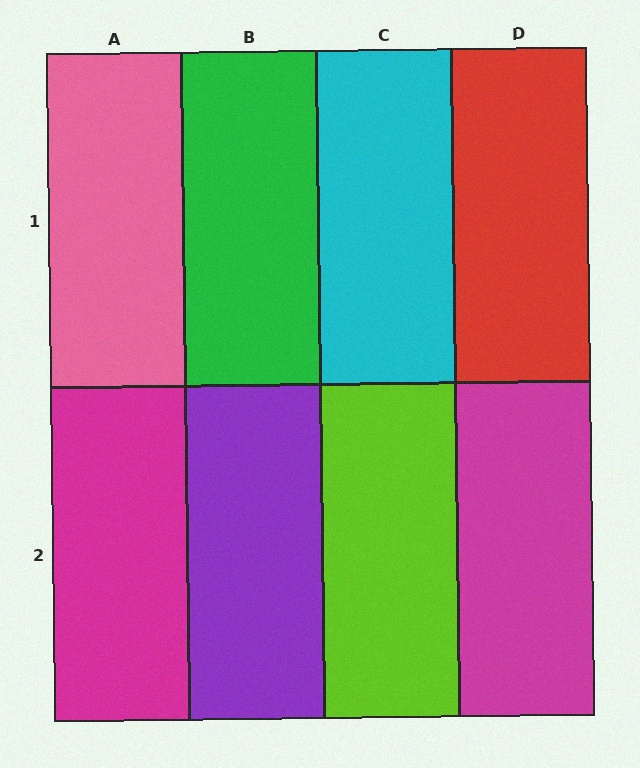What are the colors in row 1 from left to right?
Pink, green, cyan, red.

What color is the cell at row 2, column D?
Magenta.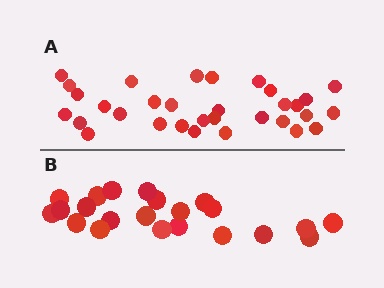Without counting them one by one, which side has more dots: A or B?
Region A (the top region) has more dots.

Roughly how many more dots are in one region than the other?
Region A has roughly 10 or so more dots than region B.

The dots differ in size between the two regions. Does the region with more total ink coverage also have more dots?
No. Region B has more total ink coverage because its dots are larger, but region A actually contains more individual dots. Total area can be misleading — the number of items is what matters here.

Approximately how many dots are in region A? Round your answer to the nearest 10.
About 30 dots. (The exact count is 32, which rounds to 30.)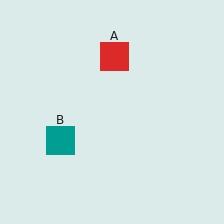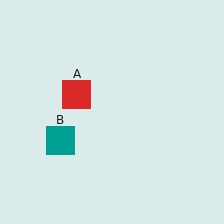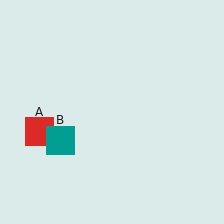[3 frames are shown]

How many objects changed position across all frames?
1 object changed position: red square (object A).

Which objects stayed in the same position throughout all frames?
Teal square (object B) remained stationary.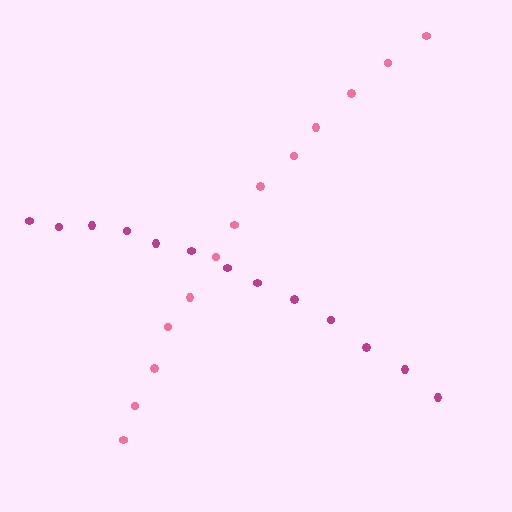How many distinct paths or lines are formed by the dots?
There are 2 distinct paths.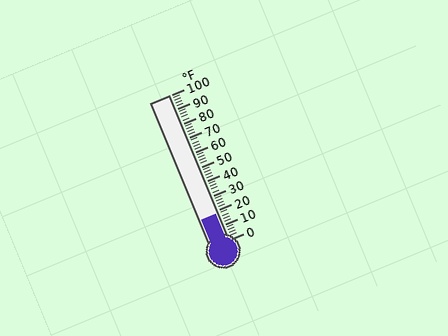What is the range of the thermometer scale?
The thermometer scale ranges from 0°F to 100°F.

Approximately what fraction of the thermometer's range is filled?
The thermometer is filled to approximately 20% of its range.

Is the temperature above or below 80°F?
The temperature is below 80°F.